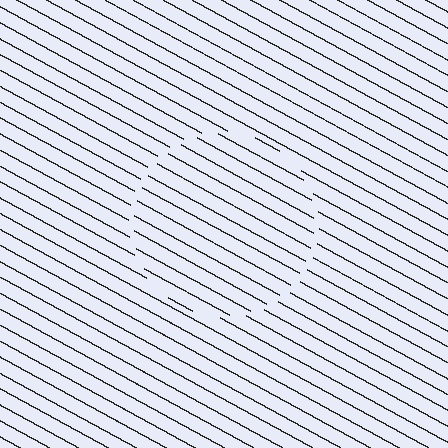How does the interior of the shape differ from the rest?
The interior of the shape contains the same grating, shifted by half a period — the contour is defined by the phase discontinuity where line-ends from the inner and outer gratings abut.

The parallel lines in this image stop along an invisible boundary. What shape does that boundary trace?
An illusory circle. The interior of the shape contains the same grating, shifted by half a period — the contour is defined by the phase discontinuity where line-ends from the inner and outer gratings abut.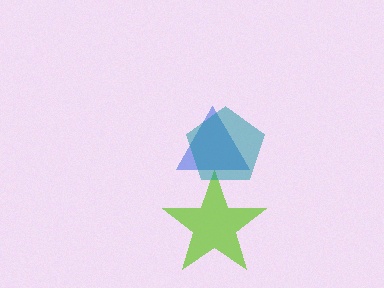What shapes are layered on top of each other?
The layered shapes are: a lime star, a blue triangle, a teal pentagon.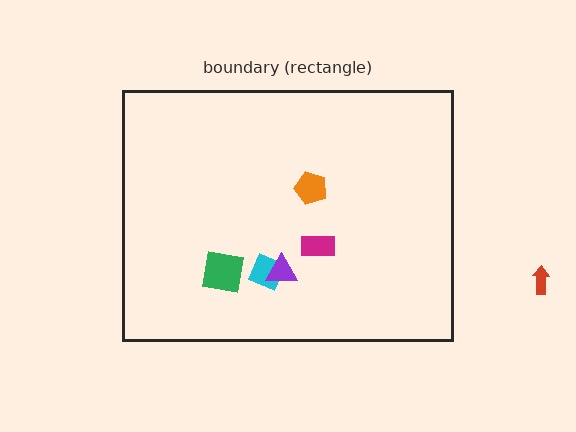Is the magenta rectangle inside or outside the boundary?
Inside.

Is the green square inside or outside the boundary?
Inside.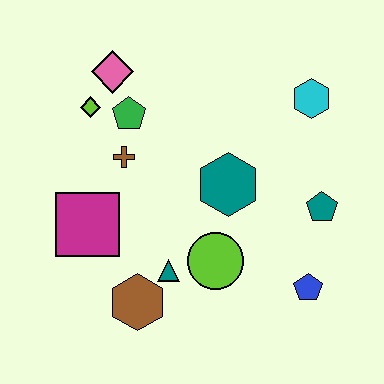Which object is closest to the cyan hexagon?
The teal pentagon is closest to the cyan hexagon.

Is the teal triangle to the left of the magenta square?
No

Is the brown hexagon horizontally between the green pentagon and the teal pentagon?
Yes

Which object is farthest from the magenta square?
The cyan hexagon is farthest from the magenta square.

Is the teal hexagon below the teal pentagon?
No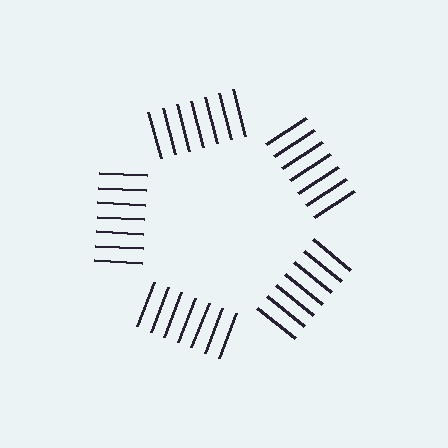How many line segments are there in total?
35 — 7 along each of the 5 edges.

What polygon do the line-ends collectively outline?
An illusory pentagon — the line segments terminate on its edges but no continuous stroke is drawn.